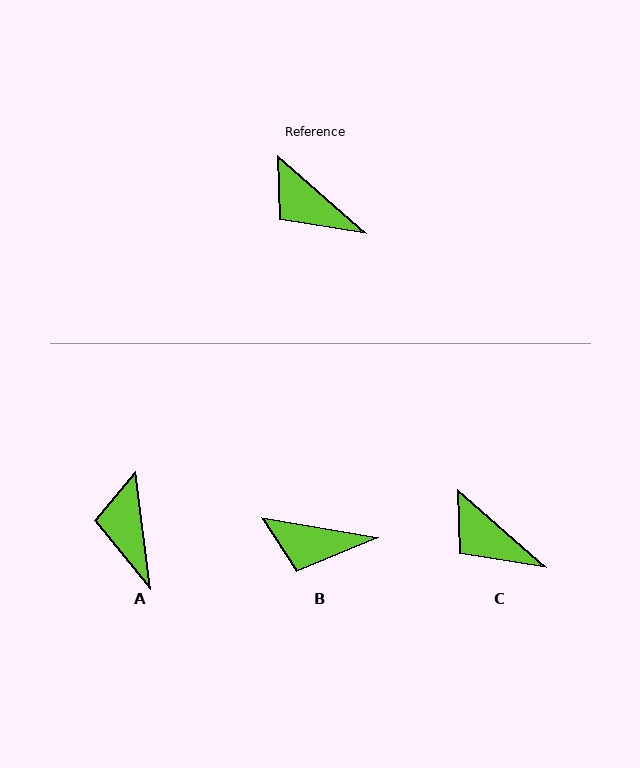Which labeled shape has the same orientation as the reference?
C.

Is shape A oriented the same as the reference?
No, it is off by about 42 degrees.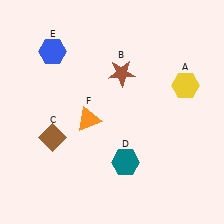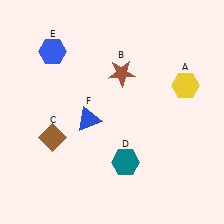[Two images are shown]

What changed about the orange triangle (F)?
In Image 1, F is orange. In Image 2, it changed to blue.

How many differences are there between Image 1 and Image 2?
There is 1 difference between the two images.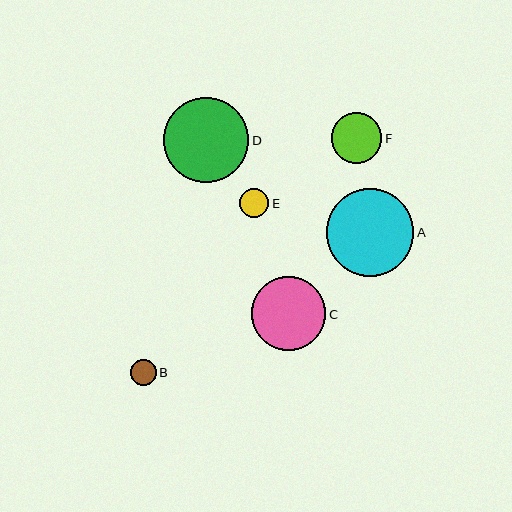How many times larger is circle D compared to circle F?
Circle D is approximately 1.7 times the size of circle F.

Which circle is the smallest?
Circle B is the smallest with a size of approximately 26 pixels.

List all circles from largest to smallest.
From largest to smallest: A, D, C, F, E, B.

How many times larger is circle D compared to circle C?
Circle D is approximately 1.1 times the size of circle C.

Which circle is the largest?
Circle A is the largest with a size of approximately 88 pixels.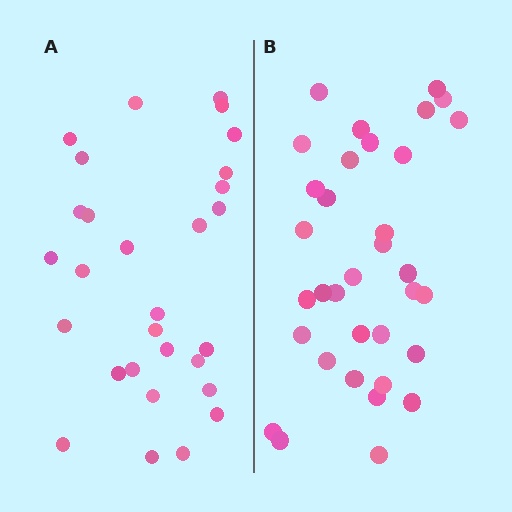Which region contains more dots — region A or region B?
Region B (the right region) has more dots.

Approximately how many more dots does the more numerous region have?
Region B has about 5 more dots than region A.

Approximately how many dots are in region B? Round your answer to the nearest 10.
About 30 dots. (The exact count is 34, which rounds to 30.)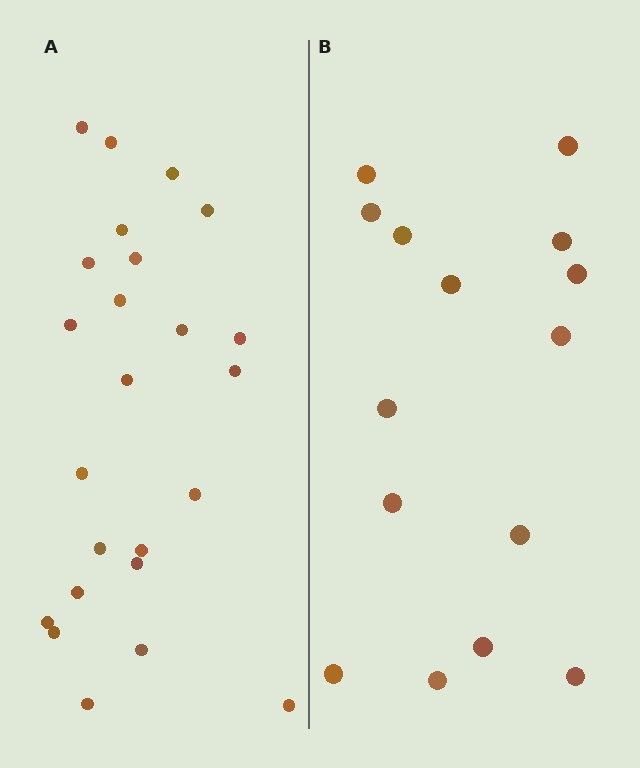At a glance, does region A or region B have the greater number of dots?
Region A (the left region) has more dots.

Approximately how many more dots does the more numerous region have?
Region A has roughly 8 or so more dots than region B.